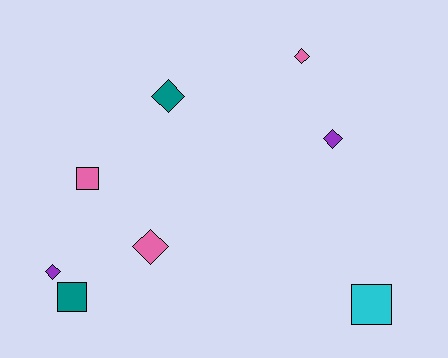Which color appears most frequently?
Pink, with 3 objects.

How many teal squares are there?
There is 1 teal square.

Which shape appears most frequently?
Diamond, with 5 objects.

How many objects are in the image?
There are 8 objects.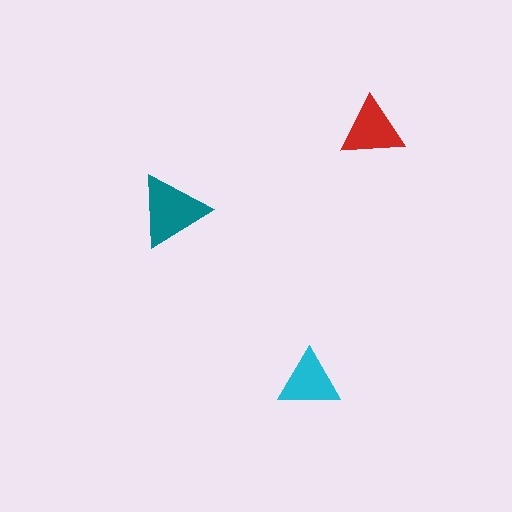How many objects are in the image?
There are 3 objects in the image.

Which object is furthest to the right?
The red triangle is rightmost.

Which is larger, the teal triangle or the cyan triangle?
The teal one.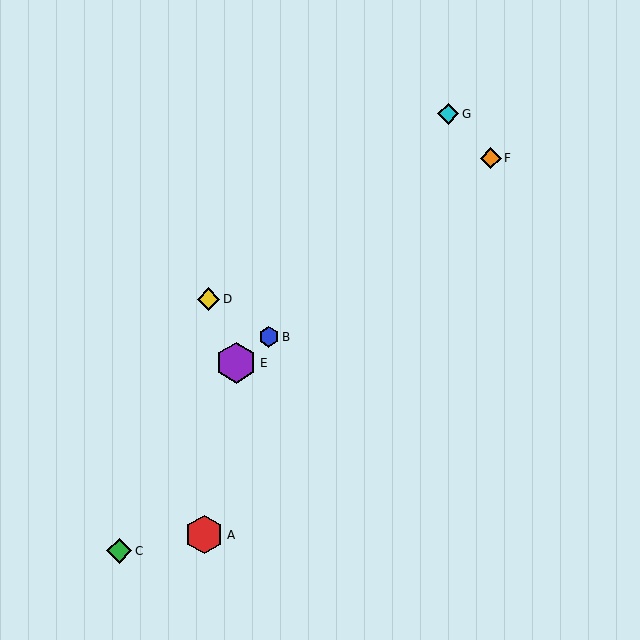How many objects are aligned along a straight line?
3 objects (B, E, F) are aligned along a straight line.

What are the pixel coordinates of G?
Object G is at (448, 114).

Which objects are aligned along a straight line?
Objects B, E, F are aligned along a straight line.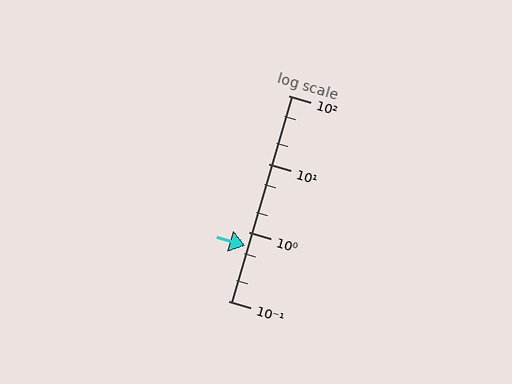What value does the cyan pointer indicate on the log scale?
The pointer indicates approximately 0.63.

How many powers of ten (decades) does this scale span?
The scale spans 3 decades, from 0.1 to 100.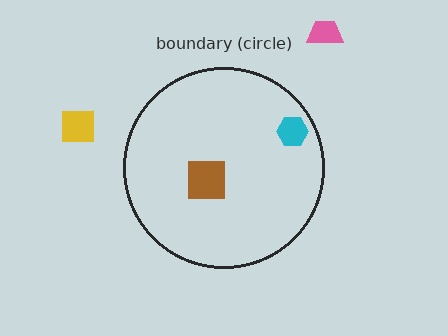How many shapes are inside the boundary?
2 inside, 2 outside.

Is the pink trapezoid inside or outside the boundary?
Outside.